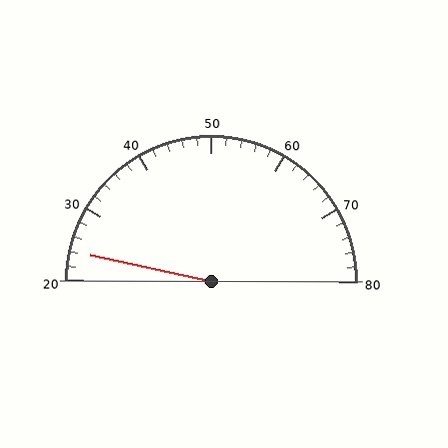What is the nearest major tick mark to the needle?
The nearest major tick mark is 20.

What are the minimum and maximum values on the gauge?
The gauge ranges from 20 to 80.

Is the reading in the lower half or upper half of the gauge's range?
The reading is in the lower half of the range (20 to 80).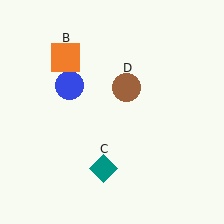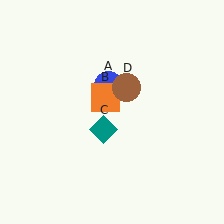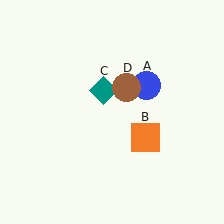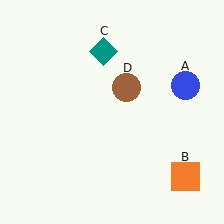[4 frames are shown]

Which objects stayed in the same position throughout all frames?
Brown circle (object D) remained stationary.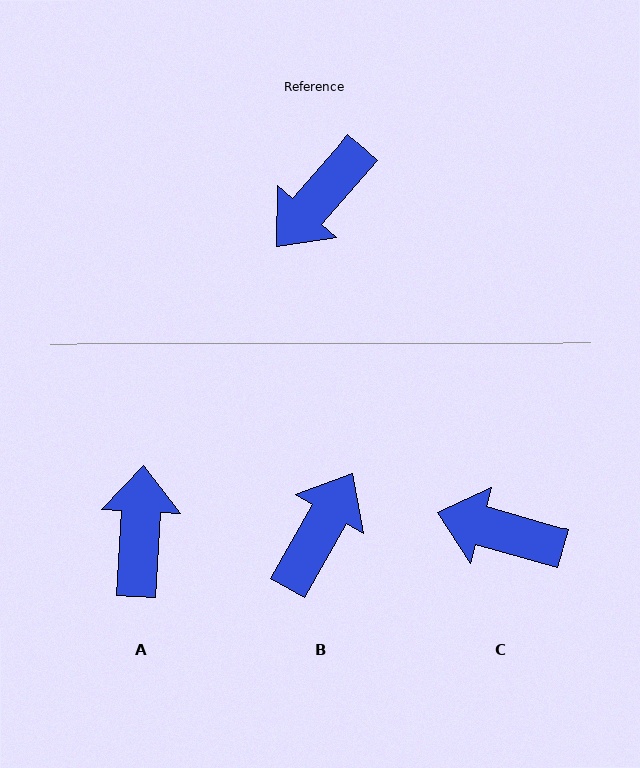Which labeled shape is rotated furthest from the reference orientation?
B, about 168 degrees away.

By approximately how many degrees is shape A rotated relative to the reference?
Approximately 142 degrees clockwise.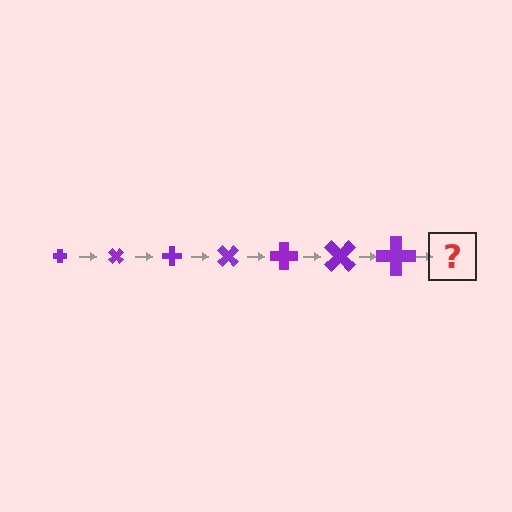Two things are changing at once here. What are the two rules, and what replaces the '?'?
The two rules are that the cross grows larger each step and it rotates 45 degrees each step. The '?' should be a cross, larger than the previous one and rotated 315 degrees from the start.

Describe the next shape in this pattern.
It should be a cross, larger than the previous one and rotated 315 degrees from the start.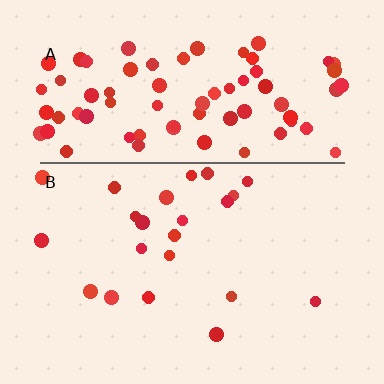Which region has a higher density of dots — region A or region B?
A (the top).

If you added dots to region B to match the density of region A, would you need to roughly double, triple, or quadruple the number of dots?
Approximately quadruple.